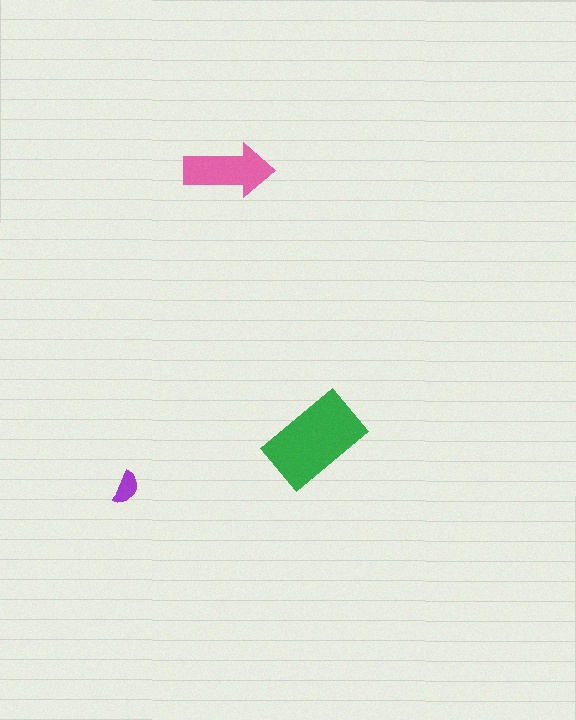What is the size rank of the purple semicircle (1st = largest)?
3rd.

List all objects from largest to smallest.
The green rectangle, the pink arrow, the purple semicircle.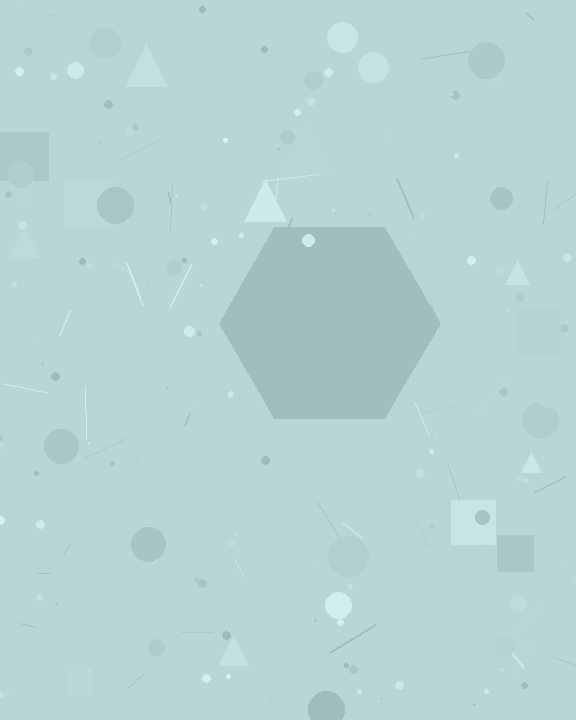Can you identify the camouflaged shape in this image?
The camouflaged shape is a hexagon.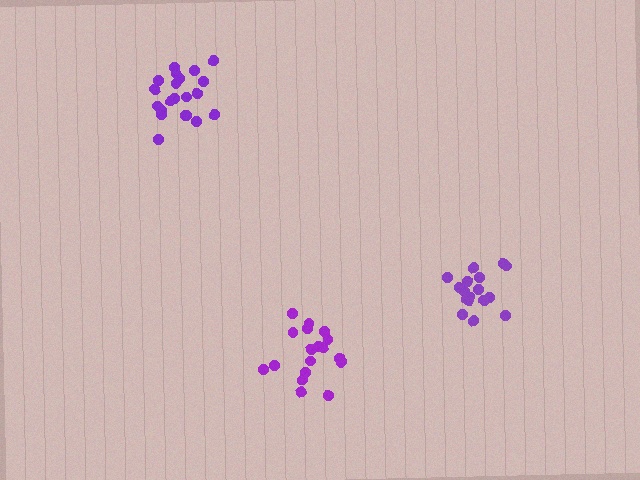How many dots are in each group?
Group 1: 18 dots, Group 2: 17 dots, Group 3: 21 dots (56 total).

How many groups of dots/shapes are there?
There are 3 groups.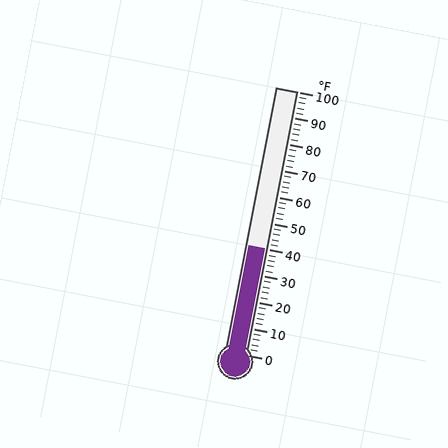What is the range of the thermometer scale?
The thermometer scale ranges from 0°F to 100°F.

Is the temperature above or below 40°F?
The temperature is at 40°F.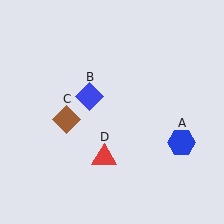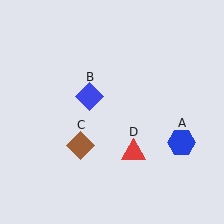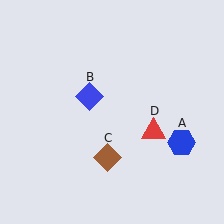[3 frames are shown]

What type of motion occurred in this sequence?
The brown diamond (object C), red triangle (object D) rotated counterclockwise around the center of the scene.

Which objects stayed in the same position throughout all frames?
Blue hexagon (object A) and blue diamond (object B) remained stationary.